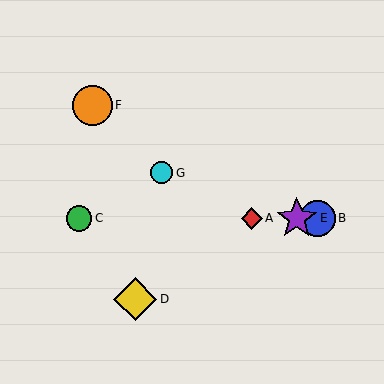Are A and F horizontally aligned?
No, A is at y≈218 and F is at y≈105.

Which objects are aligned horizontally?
Objects A, B, C, E are aligned horizontally.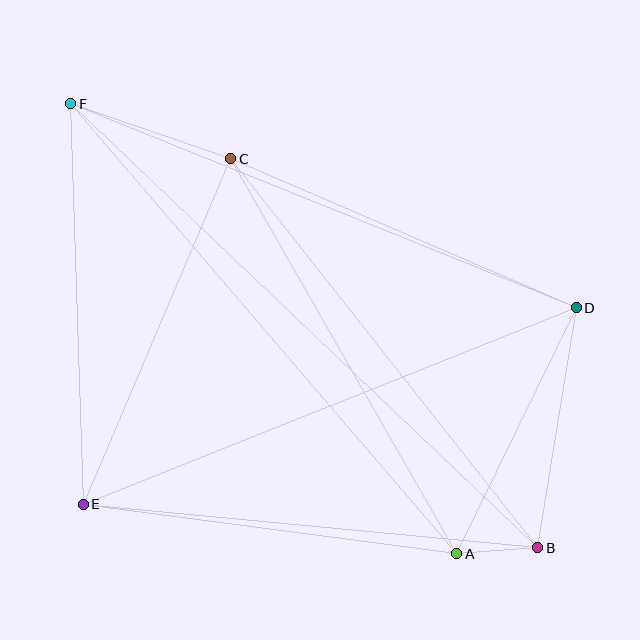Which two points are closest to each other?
Points A and B are closest to each other.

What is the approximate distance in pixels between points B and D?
The distance between B and D is approximately 243 pixels.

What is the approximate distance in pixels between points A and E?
The distance between A and E is approximately 377 pixels.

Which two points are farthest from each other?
Points B and F are farthest from each other.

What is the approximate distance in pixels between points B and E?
The distance between B and E is approximately 457 pixels.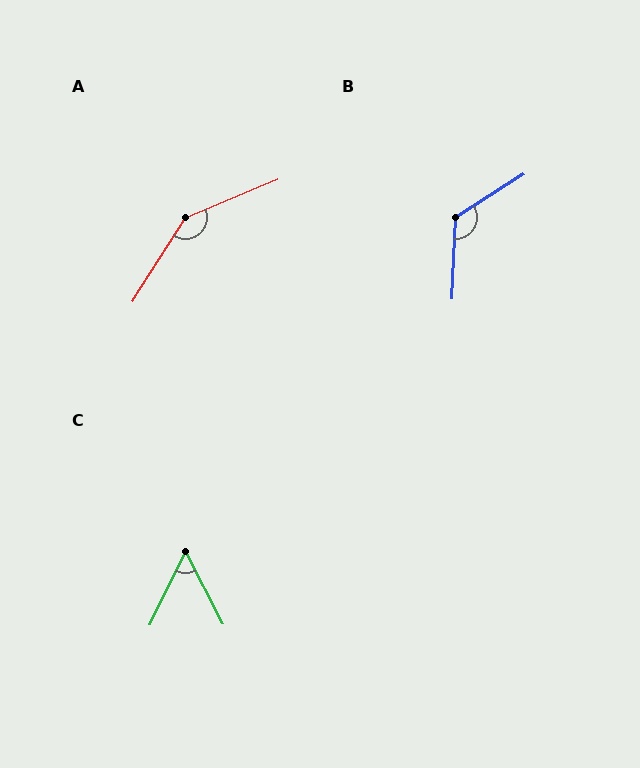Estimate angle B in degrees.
Approximately 125 degrees.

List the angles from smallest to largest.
C (53°), B (125°), A (145°).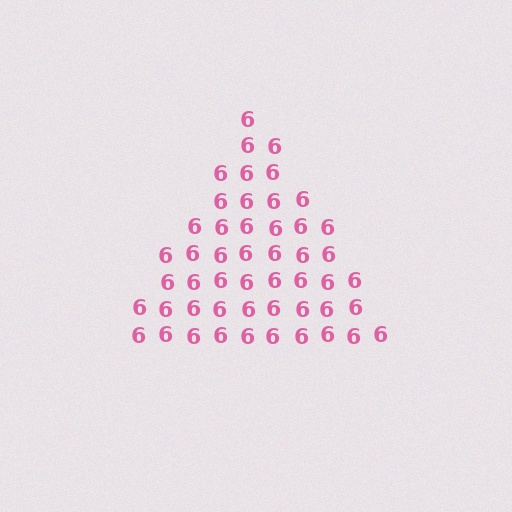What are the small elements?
The small elements are digit 6's.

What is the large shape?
The large shape is a triangle.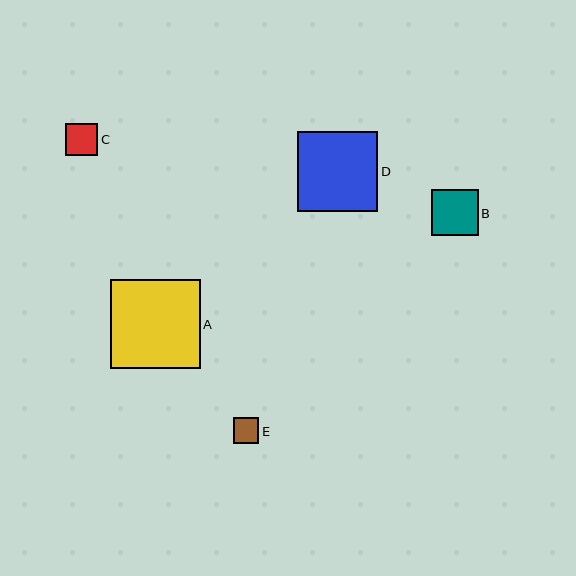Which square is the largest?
Square A is the largest with a size of approximately 89 pixels.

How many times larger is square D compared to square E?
Square D is approximately 3.2 times the size of square E.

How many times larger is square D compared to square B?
Square D is approximately 1.7 times the size of square B.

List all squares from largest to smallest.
From largest to smallest: A, D, B, C, E.